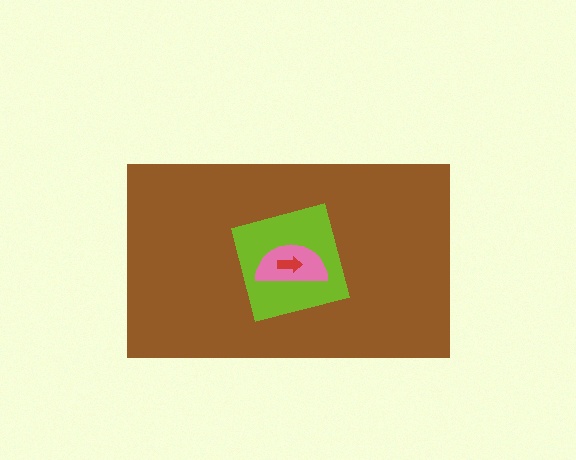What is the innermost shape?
The red arrow.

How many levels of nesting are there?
4.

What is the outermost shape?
The brown rectangle.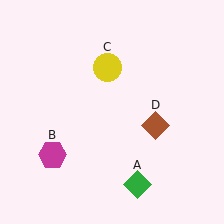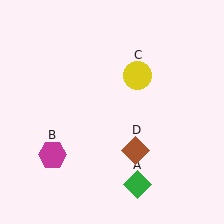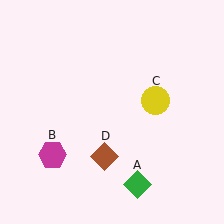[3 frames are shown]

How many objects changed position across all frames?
2 objects changed position: yellow circle (object C), brown diamond (object D).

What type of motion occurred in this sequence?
The yellow circle (object C), brown diamond (object D) rotated clockwise around the center of the scene.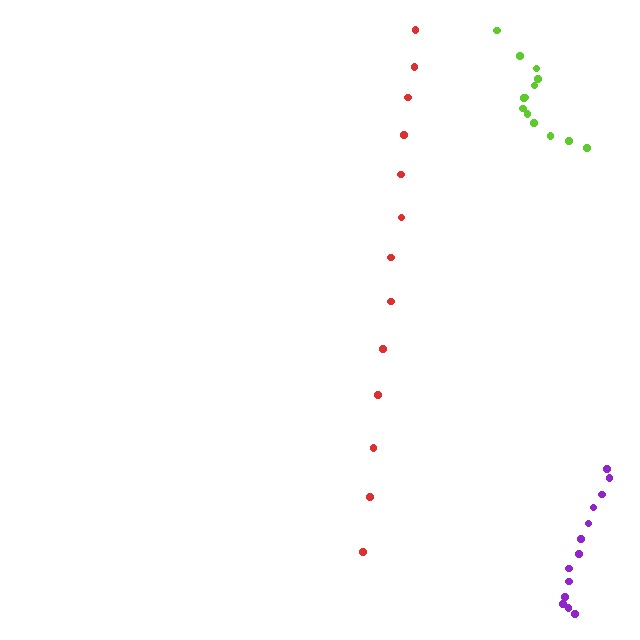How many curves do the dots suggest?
There are 3 distinct paths.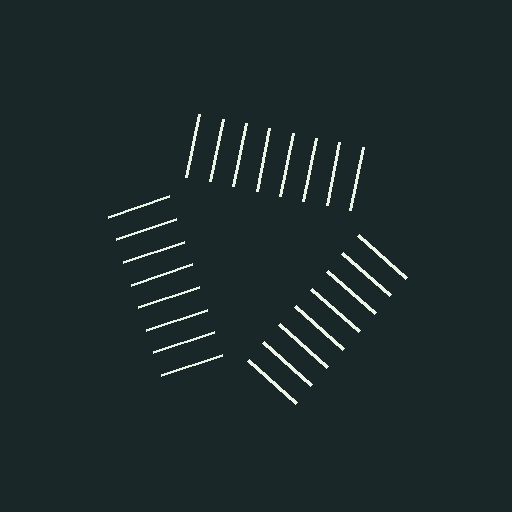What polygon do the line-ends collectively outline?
An illusory triangle — the line segments terminate on its edges but no continuous stroke is drawn.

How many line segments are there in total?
24 — 8 along each of the 3 edges.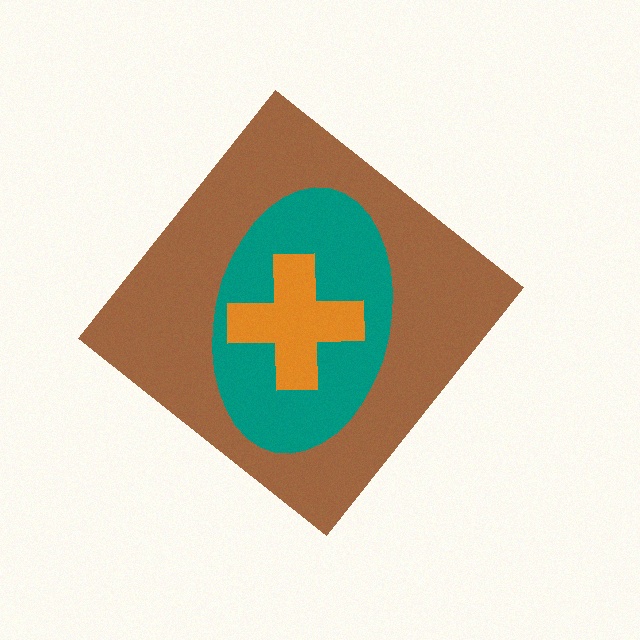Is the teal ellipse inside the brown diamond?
Yes.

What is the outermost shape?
The brown diamond.